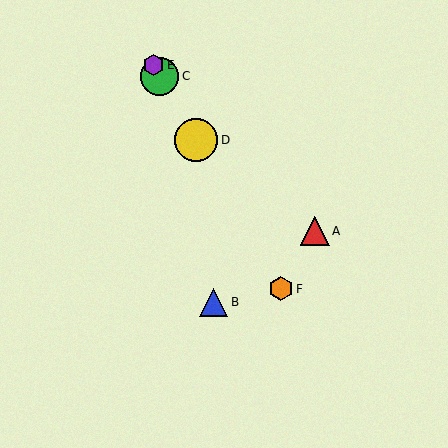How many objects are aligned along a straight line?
4 objects (C, D, E, F) are aligned along a straight line.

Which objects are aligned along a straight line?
Objects C, D, E, F are aligned along a straight line.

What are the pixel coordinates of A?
Object A is at (315, 231).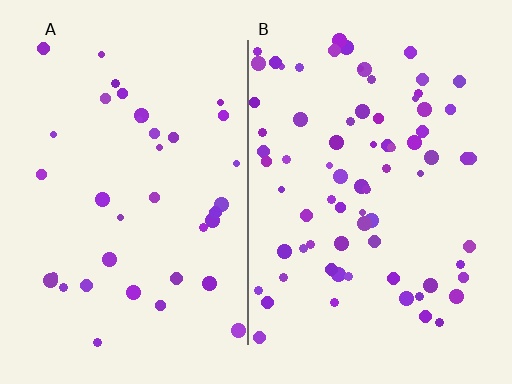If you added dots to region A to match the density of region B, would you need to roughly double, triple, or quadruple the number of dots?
Approximately double.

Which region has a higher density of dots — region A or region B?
B (the right).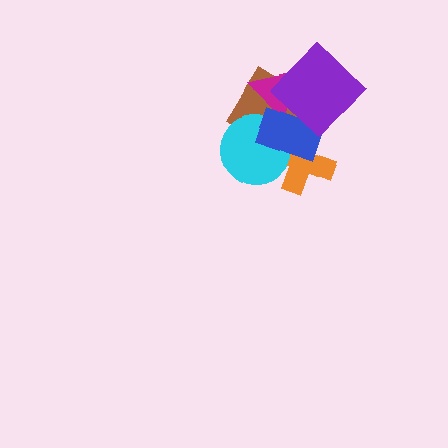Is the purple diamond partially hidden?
No, no other shape covers it.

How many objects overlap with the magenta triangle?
3 objects overlap with the magenta triangle.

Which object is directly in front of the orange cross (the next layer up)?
The cyan circle is directly in front of the orange cross.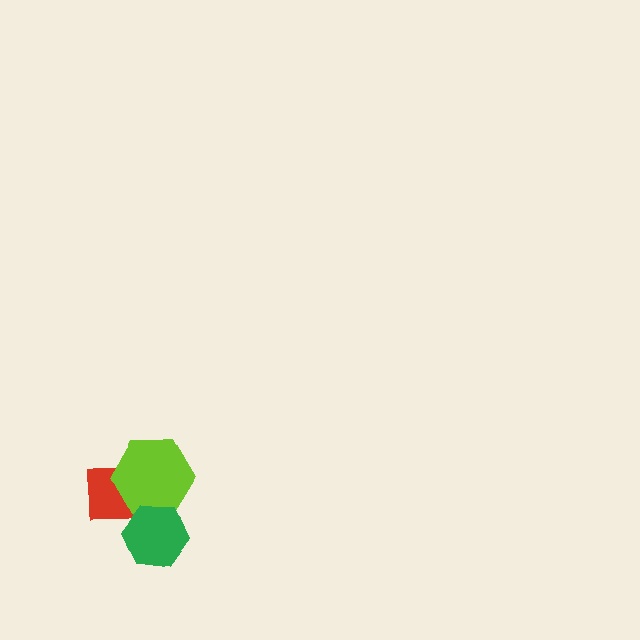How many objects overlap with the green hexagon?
2 objects overlap with the green hexagon.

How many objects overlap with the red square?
2 objects overlap with the red square.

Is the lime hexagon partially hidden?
Yes, it is partially covered by another shape.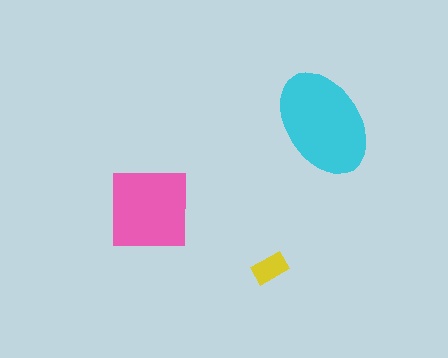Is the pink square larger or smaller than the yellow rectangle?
Larger.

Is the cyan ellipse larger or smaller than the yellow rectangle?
Larger.